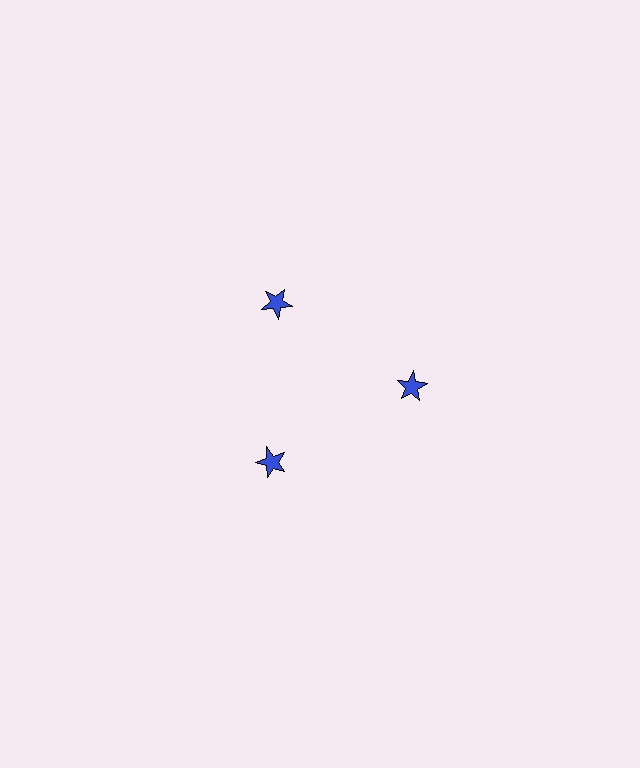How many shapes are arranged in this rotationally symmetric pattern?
There are 3 shapes, arranged in 3 groups of 1.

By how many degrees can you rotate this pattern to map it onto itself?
The pattern maps onto itself every 120 degrees of rotation.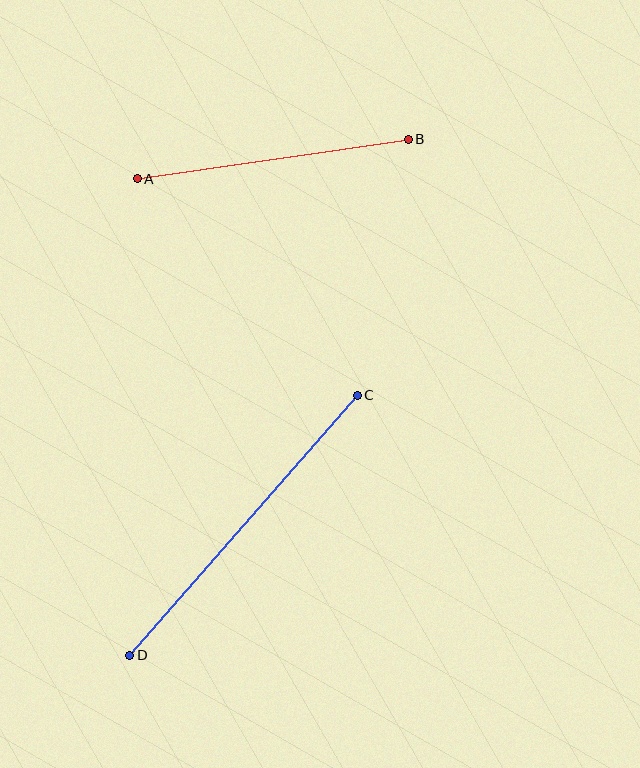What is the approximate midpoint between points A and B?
The midpoint is at approximately (273, 159) pixels.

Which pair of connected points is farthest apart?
Points C and D are farthest apart.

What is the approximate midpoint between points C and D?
The midpoint is at approximately (244, 525) pixels.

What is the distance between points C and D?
The distance is approximately 345 pixels.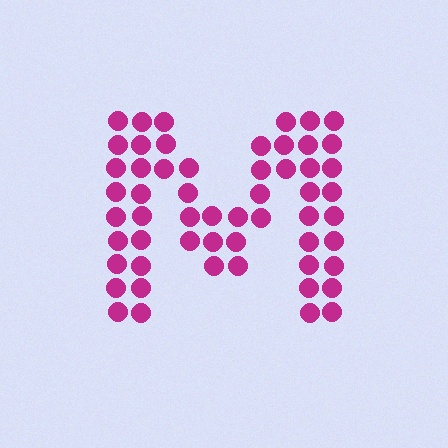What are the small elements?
The small elements are circles.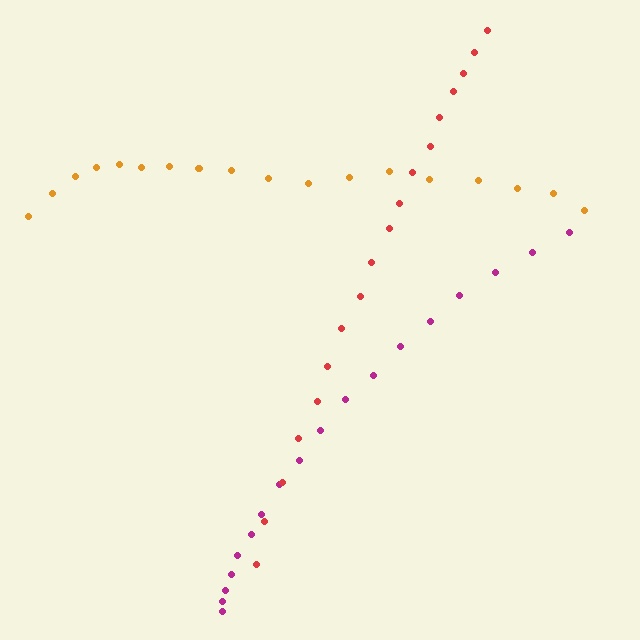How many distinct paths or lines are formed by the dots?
There are 3 distinct paths.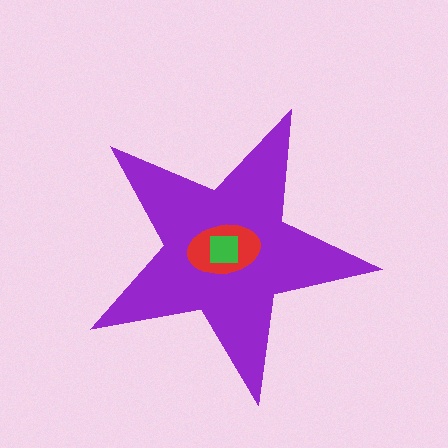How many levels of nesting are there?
3.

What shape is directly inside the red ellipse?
The green square.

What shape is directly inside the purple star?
The red ellipse.